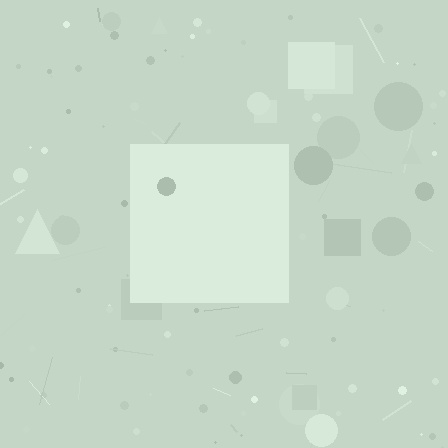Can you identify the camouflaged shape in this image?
The camouflaged shape is a square.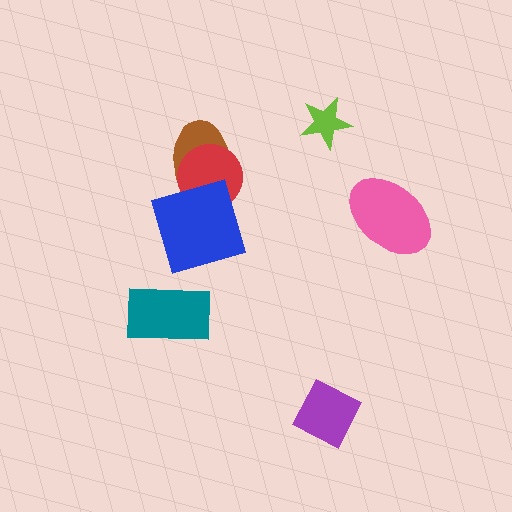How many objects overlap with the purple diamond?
0 objects overlap with the purple diamond.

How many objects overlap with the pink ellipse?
0 objects overlap with the pink ellipse.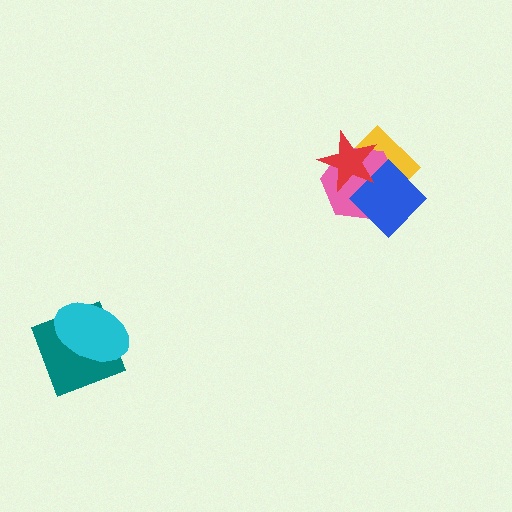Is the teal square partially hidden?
Yes, it is partially covered by another shape.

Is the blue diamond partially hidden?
Yes, it is partially covered by another shape.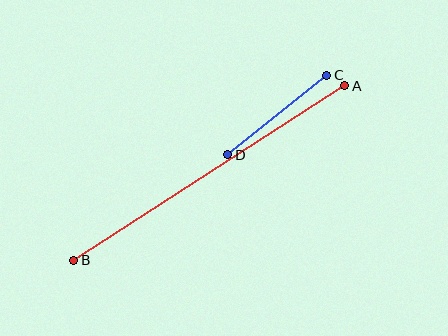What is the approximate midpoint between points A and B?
The midpoint is at approximately (209, 173) pixels.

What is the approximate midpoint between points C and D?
The midpoint is at approximately (277, 115) pixels.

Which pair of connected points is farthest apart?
Points A and B are farthest apart.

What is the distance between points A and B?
The distance is approximately 323 pixels.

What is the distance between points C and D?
The distance is approximately 127 pixels.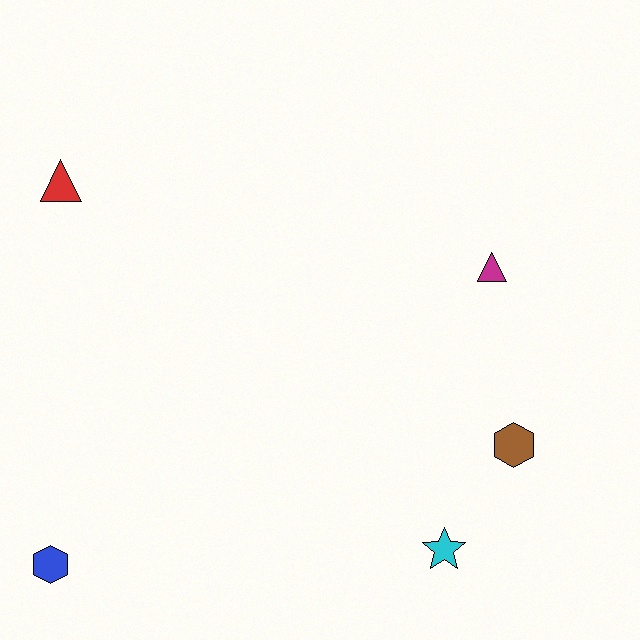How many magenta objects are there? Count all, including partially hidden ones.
There is 1 magenta object.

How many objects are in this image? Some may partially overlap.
There are 5 objects.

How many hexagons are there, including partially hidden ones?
There are 2 hexagons.